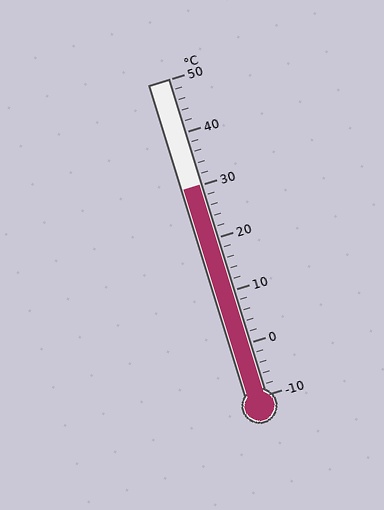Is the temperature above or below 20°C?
The temperature is above 20°C.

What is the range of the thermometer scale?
The thermometer scale ranges from -10°C to 50°C.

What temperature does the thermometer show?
The thermometer shows approximately 30°C.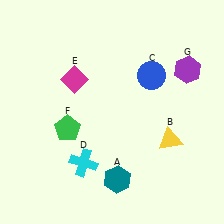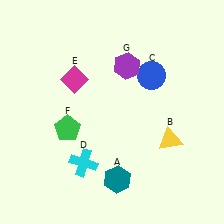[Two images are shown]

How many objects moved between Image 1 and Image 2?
1 object moved between the two images.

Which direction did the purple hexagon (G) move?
The purple hexagon (G) moved left.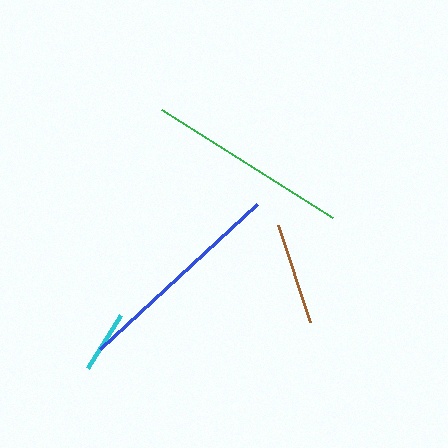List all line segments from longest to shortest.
From longest to shortest: blue, green, brown, cyan.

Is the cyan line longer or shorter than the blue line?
The blue line is longer than the cyan line.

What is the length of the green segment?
The green segment is approximately 203 pixels long.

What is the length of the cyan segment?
The cyan segment is approximately 62 pixels long.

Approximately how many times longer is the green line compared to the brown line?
The green line is approximately 2.0 times the length of the brown line.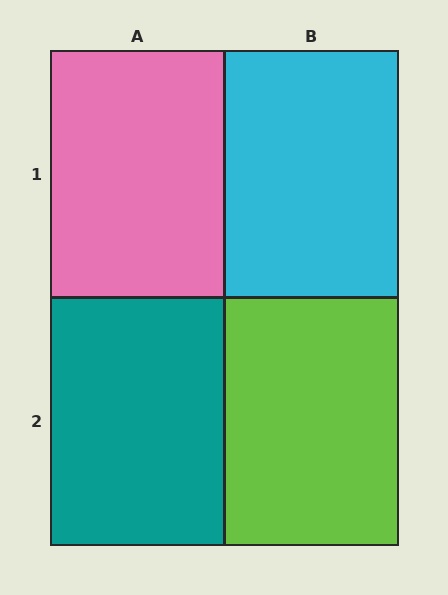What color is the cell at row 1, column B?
Cyan.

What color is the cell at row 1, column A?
Pink.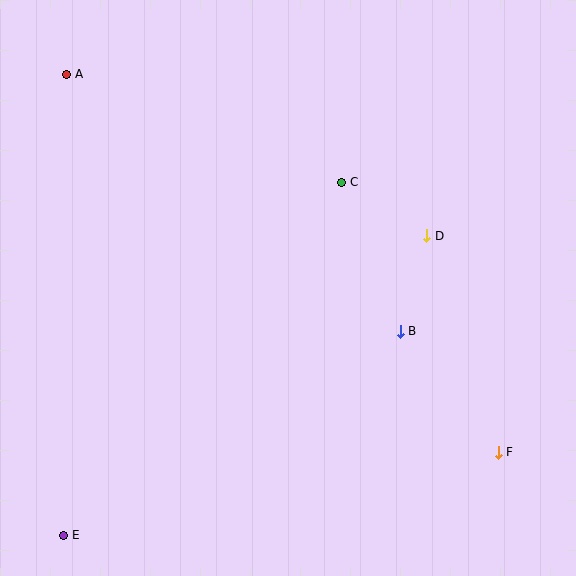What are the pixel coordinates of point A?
Point A is at (67, 74).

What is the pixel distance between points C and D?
The distance between C and D is 100 pixels.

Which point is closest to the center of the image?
Point C at (342, 182) is closest to the center.